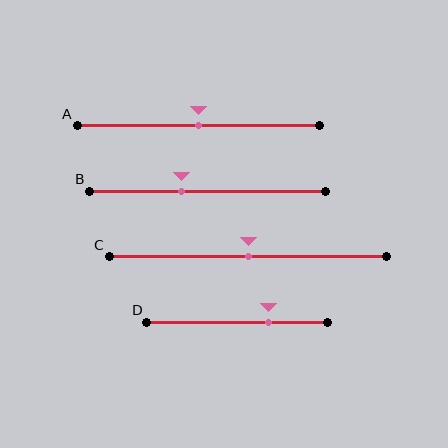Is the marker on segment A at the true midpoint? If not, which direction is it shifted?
Yes, the marker on segment A is at the true midpoint.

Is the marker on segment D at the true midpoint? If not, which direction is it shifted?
No, the marker on segment D is shifted to the right by about 17% of the segment length.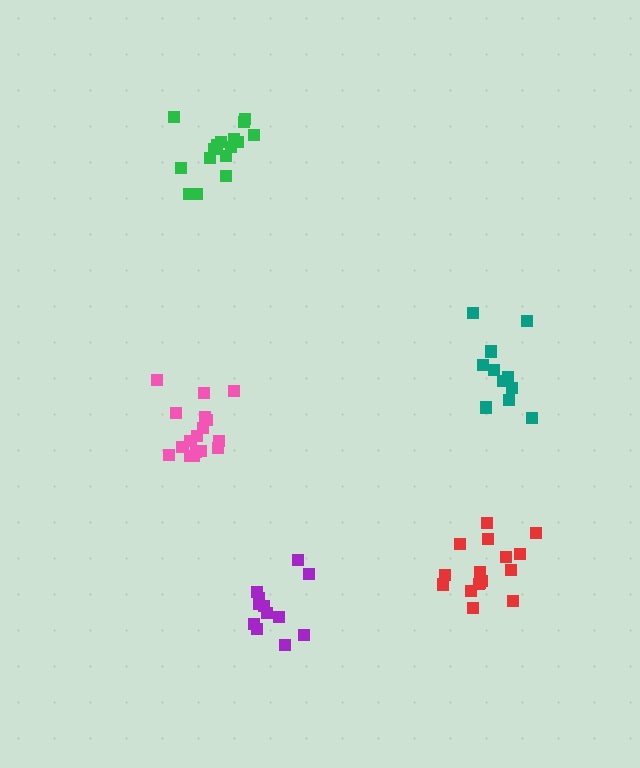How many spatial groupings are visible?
There are 5 spatial groupings.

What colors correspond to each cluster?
The clusters are colored: purple, green, teal, pink, red.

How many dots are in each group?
Group 1: 12 dots, Group 2: 16 dots, Group 3: 11 dots, Group 4: 17 dots, Group 5: 16 dots (72 total).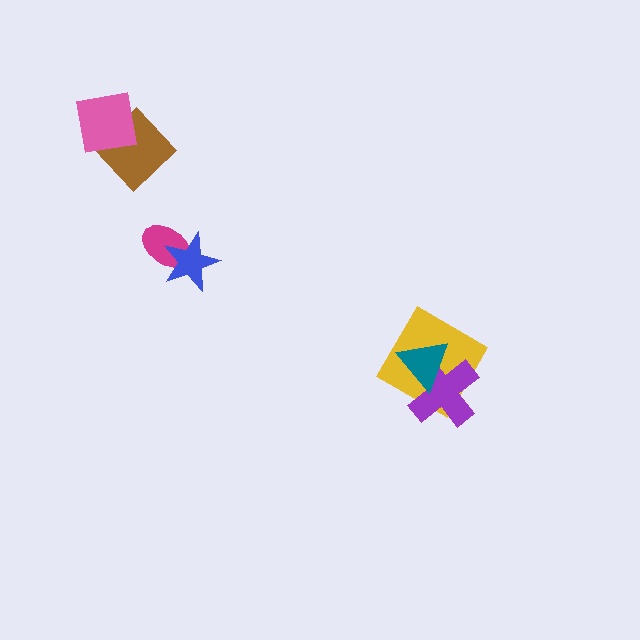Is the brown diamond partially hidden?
Yes, it is partially covered by another shape.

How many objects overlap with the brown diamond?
1 object overlaps with the brown diamond.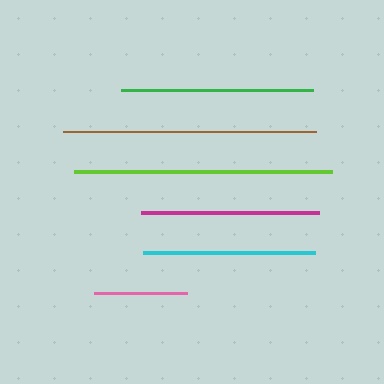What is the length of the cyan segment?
The cyan segment is approximately 171 pixels long.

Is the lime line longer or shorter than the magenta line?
The lime line is longer than the magenta line.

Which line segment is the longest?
The lime line is the longest at approximately 259 pixels.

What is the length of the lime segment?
The lime segment is approximately 259 pixels long.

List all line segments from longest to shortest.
From longest to shortest: lime, brown, green, magenta, cyan, pink.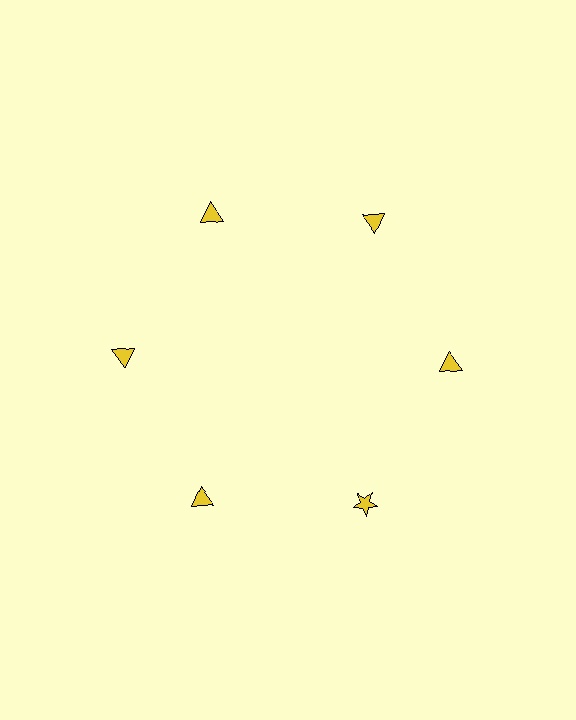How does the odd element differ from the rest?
It has a different shape: star instead of triangle.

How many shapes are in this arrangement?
There are 6 shapes arranged in a ring pattern.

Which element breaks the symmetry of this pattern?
The yellow star at roughly the 5 o'clock position breaks the symmetry. All other shapes are yellow triangles.